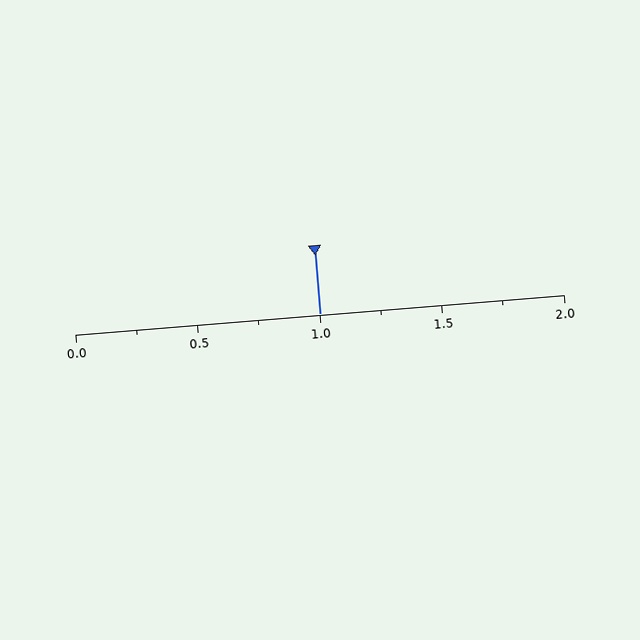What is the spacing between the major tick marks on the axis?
The major ticks are spaced 0.5 apart.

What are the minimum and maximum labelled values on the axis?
The axis runs from 0.0 to 2.0.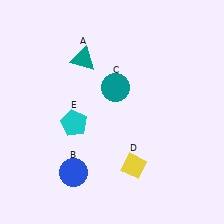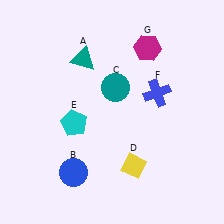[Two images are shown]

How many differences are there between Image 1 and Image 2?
There are 2 differences between the two images.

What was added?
A blue cross (F), a magenta hexagon (G) were added in Image 2.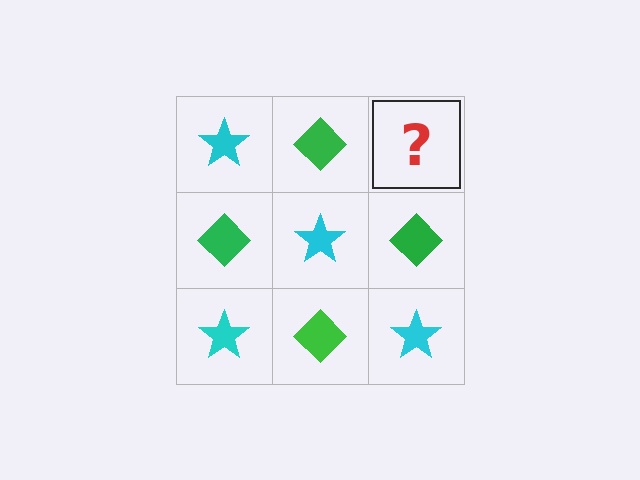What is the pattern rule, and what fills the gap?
The rule is that it alternates cyan star and green diamond in a checkerboard pattern. The gap should be filled with a cyan star.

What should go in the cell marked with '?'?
The missing cell should contain a cyan star.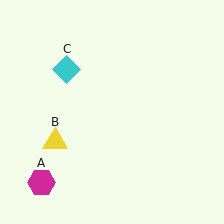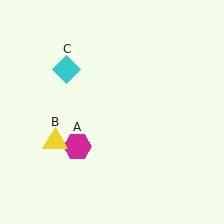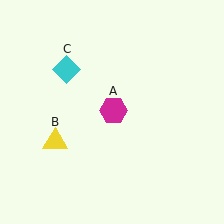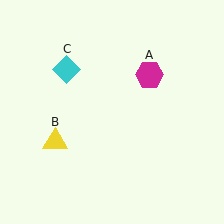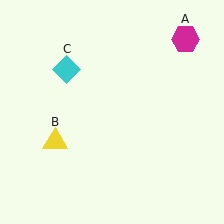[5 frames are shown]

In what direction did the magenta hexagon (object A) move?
The magenta hexagon (object A) moved up and to the right.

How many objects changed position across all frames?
1 object changed position: magenta hexagon (object A).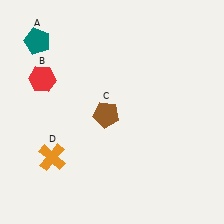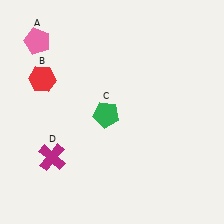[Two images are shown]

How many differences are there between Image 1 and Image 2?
There are 3 differences between the two images.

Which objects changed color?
A changed from teal to pink. C changed from brown to green. D changed from orange to magenta.